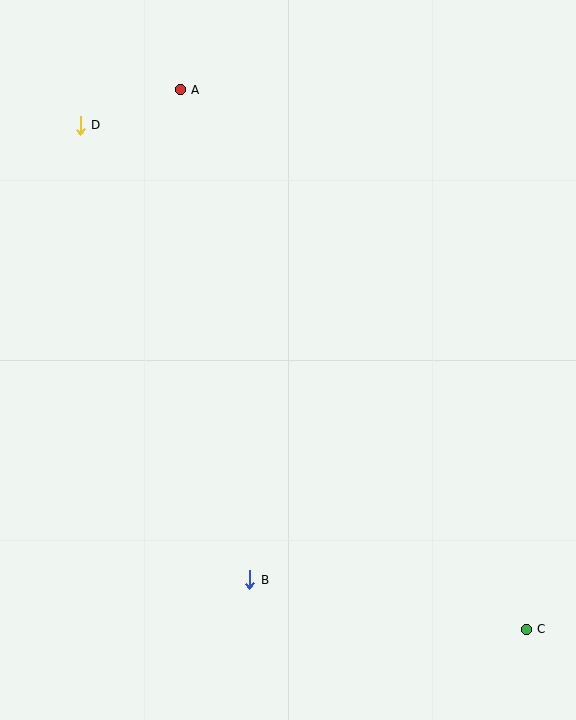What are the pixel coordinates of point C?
Point C is at (526, 629).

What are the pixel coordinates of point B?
Point B is at (250, 580).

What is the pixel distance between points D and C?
The distance between D and C is 673 pixels.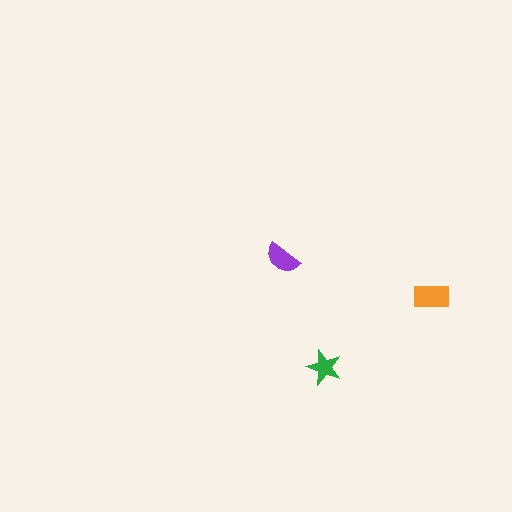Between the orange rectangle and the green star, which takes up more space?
The orange rectangle.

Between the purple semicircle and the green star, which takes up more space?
The purple semicircle.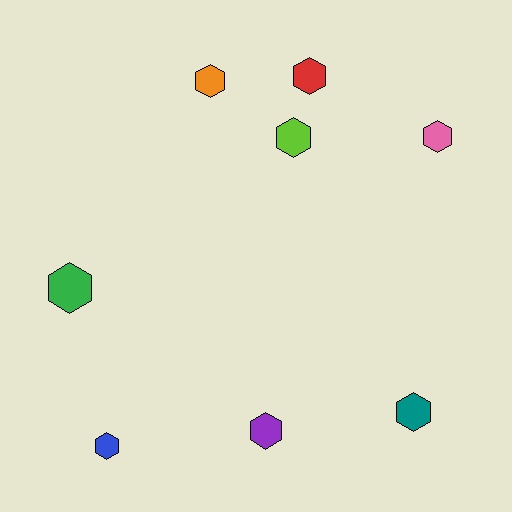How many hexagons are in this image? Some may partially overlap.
There are 8 hexagons.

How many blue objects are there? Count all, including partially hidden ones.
There is 1 blue object.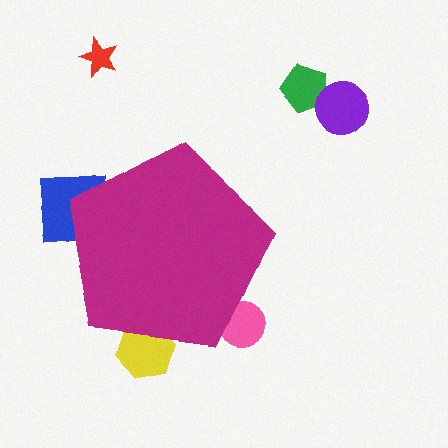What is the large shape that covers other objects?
A magenta pentagon.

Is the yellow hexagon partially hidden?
Yes, the yellow hexagon is partially hidden behind the magenta pentagon.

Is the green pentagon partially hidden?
No, the green pentagon is fully visible.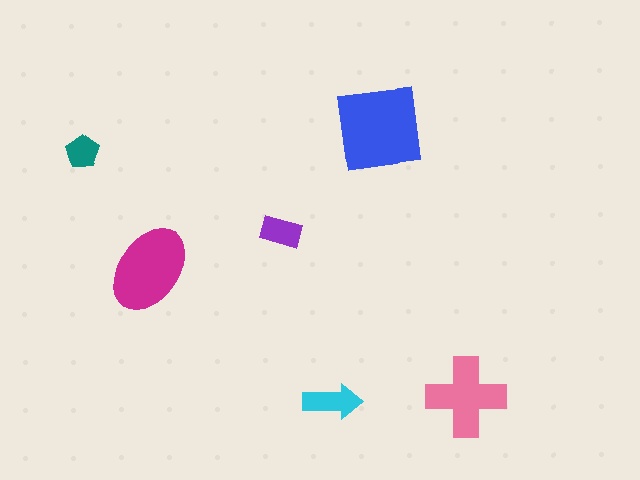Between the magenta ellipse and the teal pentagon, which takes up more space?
The magenta ellipse.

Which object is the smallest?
The teal pentagon.